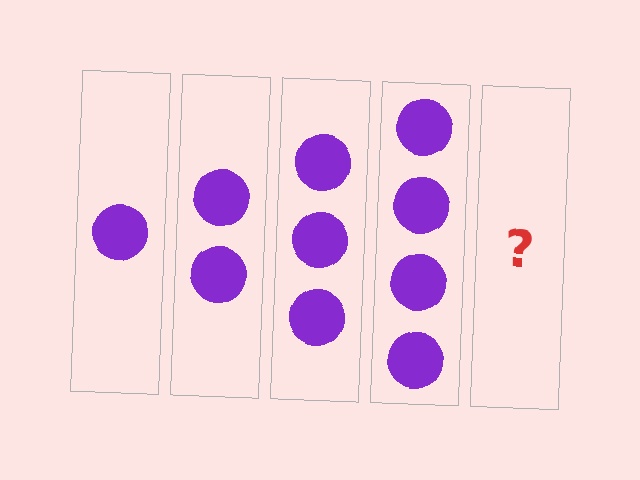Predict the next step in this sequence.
The next step is 5 circles.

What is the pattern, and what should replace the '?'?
The pattern is that each step adds one more circle. The '?' should be 5 circles.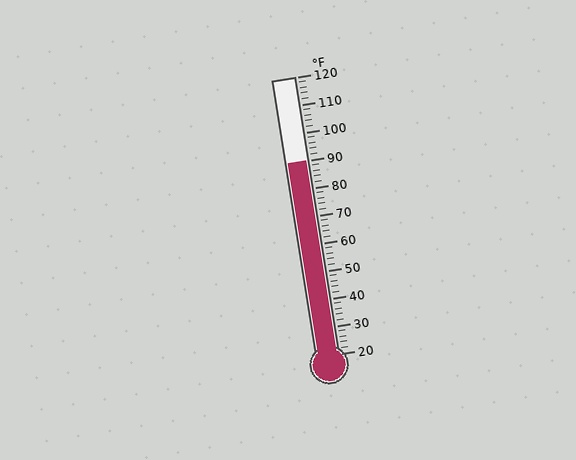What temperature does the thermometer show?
The thermometer shows approximately 90°F.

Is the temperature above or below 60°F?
The temperature is above 60°F.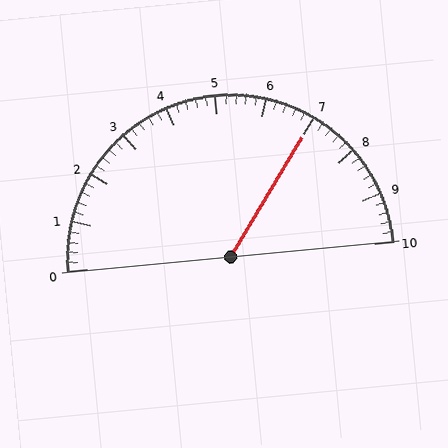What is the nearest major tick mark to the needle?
The nearest major tick mark is 7.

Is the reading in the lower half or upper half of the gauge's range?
The reading is in the upper half of the range (0 to 10).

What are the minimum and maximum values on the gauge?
The gauge ranges from 0 to 10.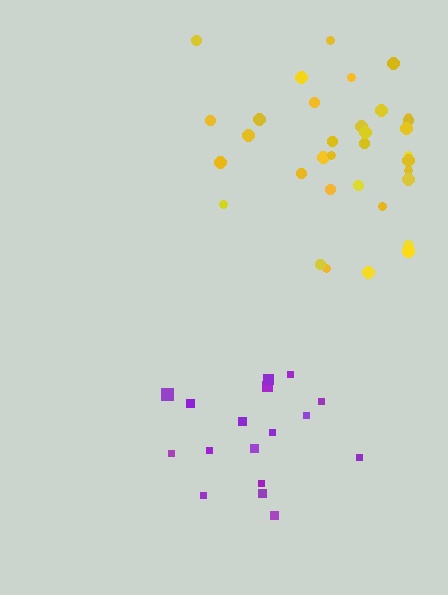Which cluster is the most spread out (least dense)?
Yellow.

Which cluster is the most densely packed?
Purple.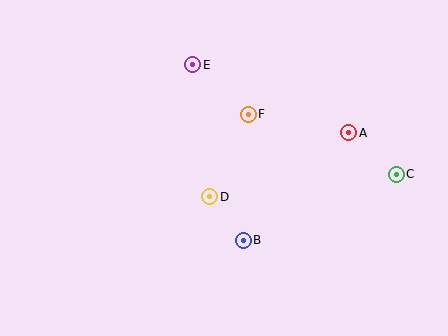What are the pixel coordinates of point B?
Point B is at (243, 240).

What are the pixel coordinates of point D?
Point D is at (210, 197).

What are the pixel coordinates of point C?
Point C is at (396, 174).